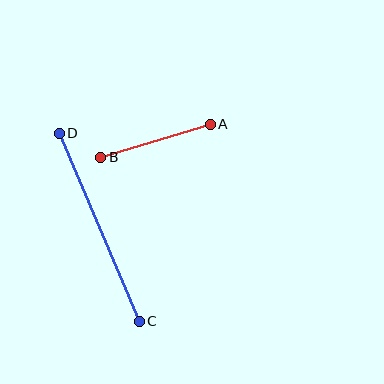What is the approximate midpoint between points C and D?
The midpoint is at approximately (99, 227) pixels.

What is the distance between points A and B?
The distance is approximately 114 pixels.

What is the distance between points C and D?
The distance is approximately 204 pixels.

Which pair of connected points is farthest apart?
Points C and D are farthest apart.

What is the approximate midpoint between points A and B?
The midpoint is at approximately (156, 141) pixels.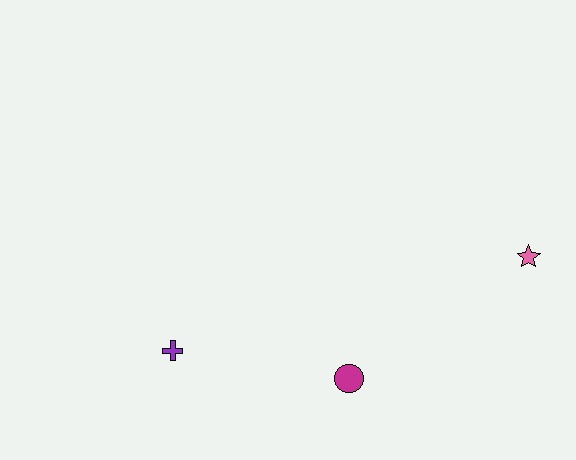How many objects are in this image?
There are 3 objects.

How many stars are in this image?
There is 1 star.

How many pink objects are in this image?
There is 1 pink object.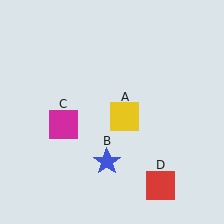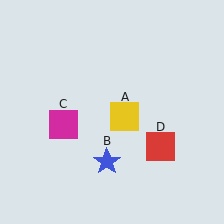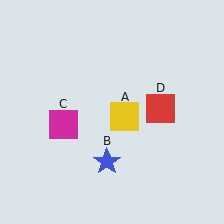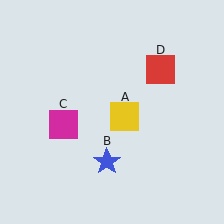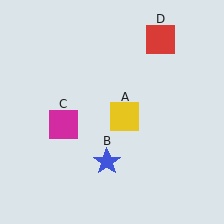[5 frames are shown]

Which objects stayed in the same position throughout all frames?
Yellow square (object A) and blue star (object B) and magenta square (object C) remained stationary.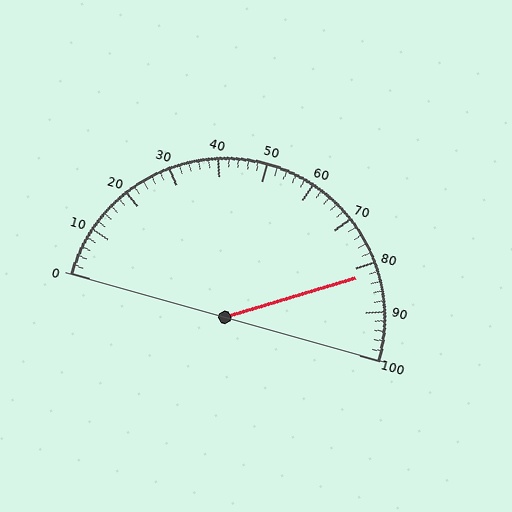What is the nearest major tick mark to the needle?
The nearest major tick mark is 80.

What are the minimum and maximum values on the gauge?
The gauge ranges from 0 to 100.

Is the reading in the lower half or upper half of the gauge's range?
The reading is in the upper half of the range (0 to 100).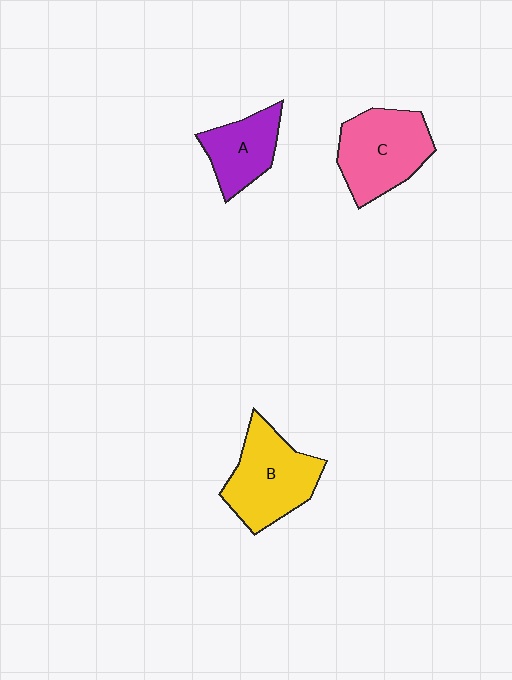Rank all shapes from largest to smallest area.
From largest to smallest: B (yellow), C (pink), A (purple).